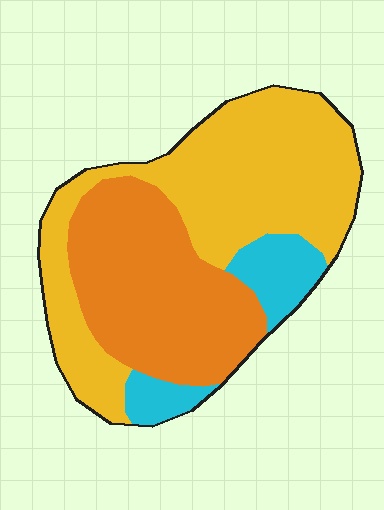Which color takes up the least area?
Cyan, at roughly 10%.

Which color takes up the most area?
Yellow, at roughly 50%.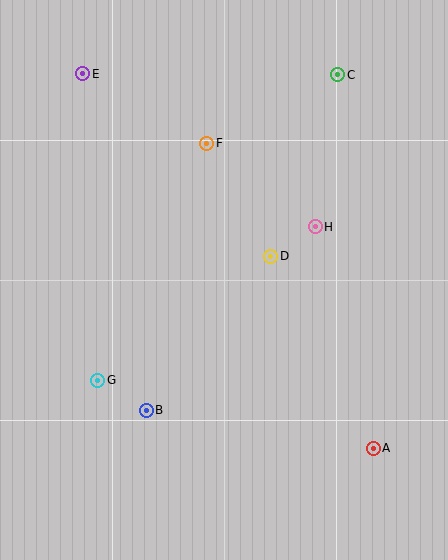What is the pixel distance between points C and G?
The distance between C and G is 389 pixels.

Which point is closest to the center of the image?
Point D at (271, 256) is closest to the center.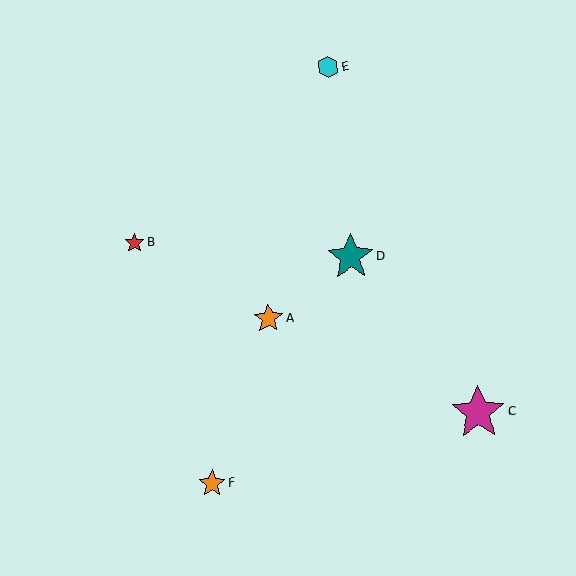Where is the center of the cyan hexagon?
The center of the cyan hexagon is at (328, 67).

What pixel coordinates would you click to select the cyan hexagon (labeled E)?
Click at (328, 67) to select the cyan hexagon E.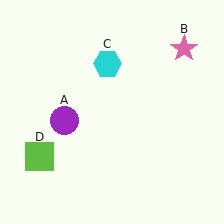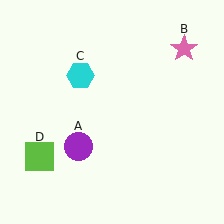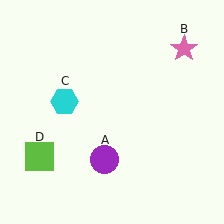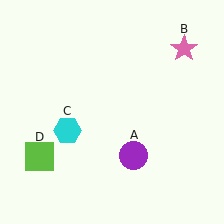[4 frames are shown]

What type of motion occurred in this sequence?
The purple circle (object A), cyan hexagon (object C) rotated counterclockwise around the center of the scene.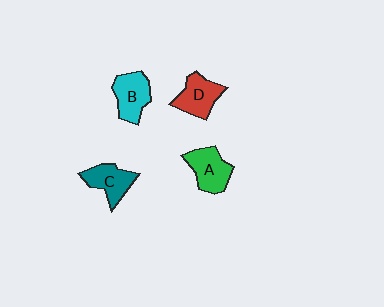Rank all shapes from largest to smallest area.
From largest to smallest: A (green), B (cyan), D (red), C (teal).